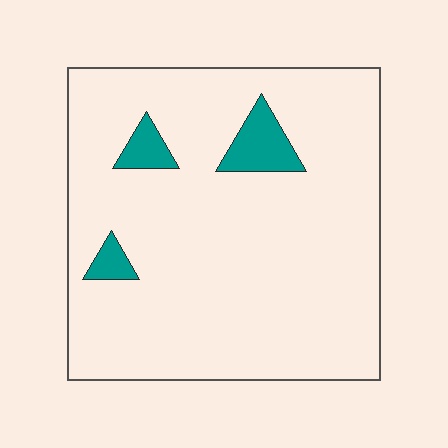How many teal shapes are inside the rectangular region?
3.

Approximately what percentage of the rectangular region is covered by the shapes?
Approximately 5%.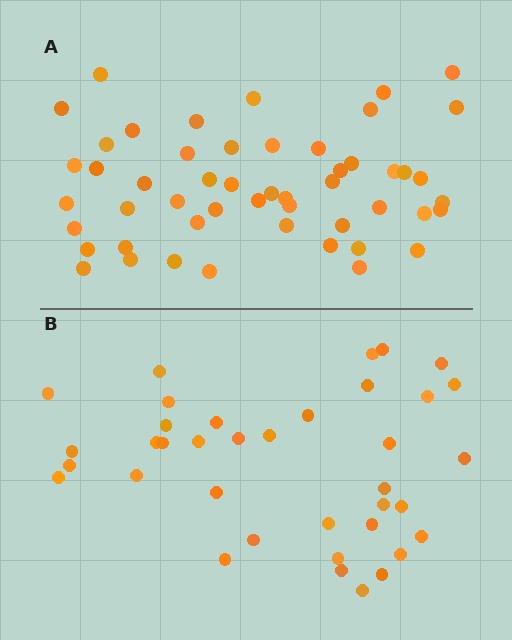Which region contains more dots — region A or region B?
Region A (the top region) has more dots.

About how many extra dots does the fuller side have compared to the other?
Region A has approximately 15 more dots than region B.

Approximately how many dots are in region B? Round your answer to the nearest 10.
About 40 dots. (The exact count is 37, which rounds to 40.)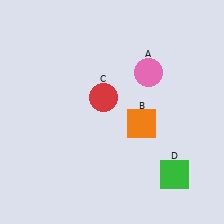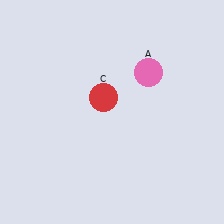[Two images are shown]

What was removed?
The green square (D), the orange square (B) were removed in Image 2.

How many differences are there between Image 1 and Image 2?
There are 2 differences between the two images.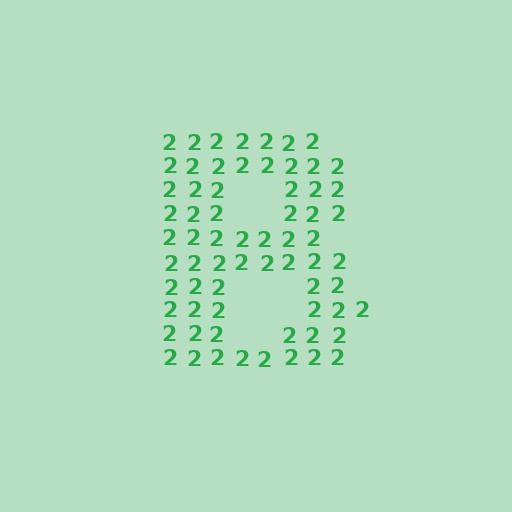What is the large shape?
The large shape is the letter B.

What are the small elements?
The small elements are digit 2's.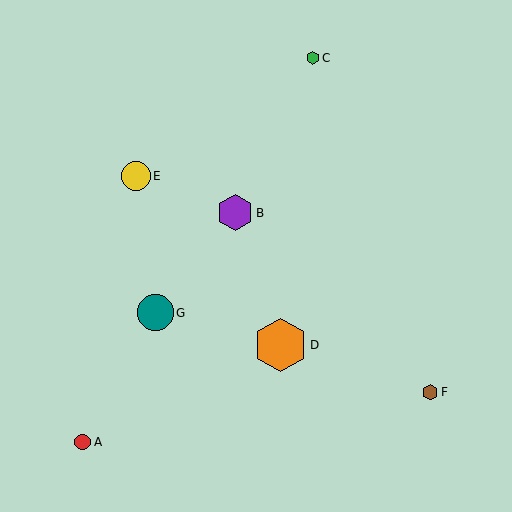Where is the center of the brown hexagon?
The center of the brown hexagon is at (430, 392).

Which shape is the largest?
The orange hexagon (labeled D) is the largest.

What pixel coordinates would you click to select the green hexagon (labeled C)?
Click at (313, 58) to select the green hexagon C.